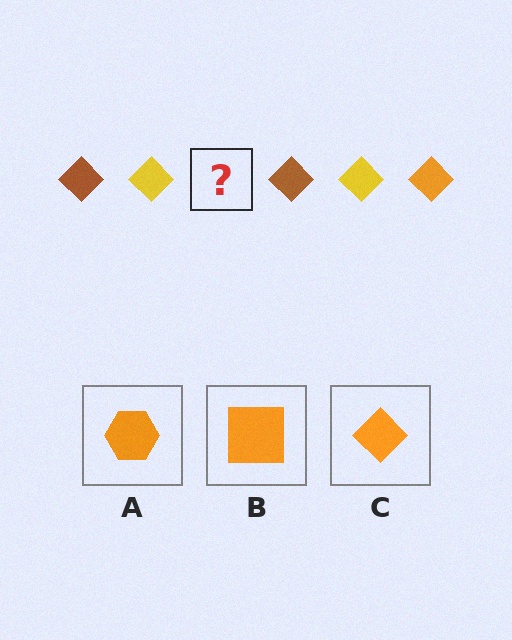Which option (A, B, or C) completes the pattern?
C.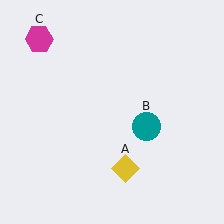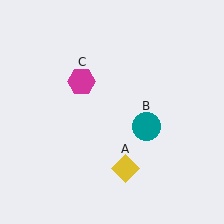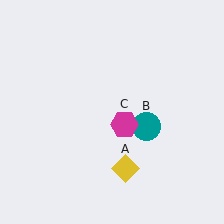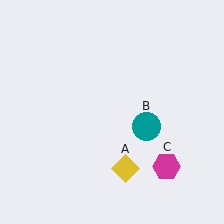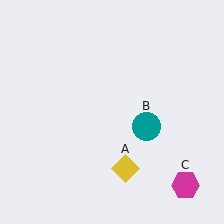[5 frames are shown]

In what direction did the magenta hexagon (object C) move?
The magenta hexagon (object C) moved down and to the right.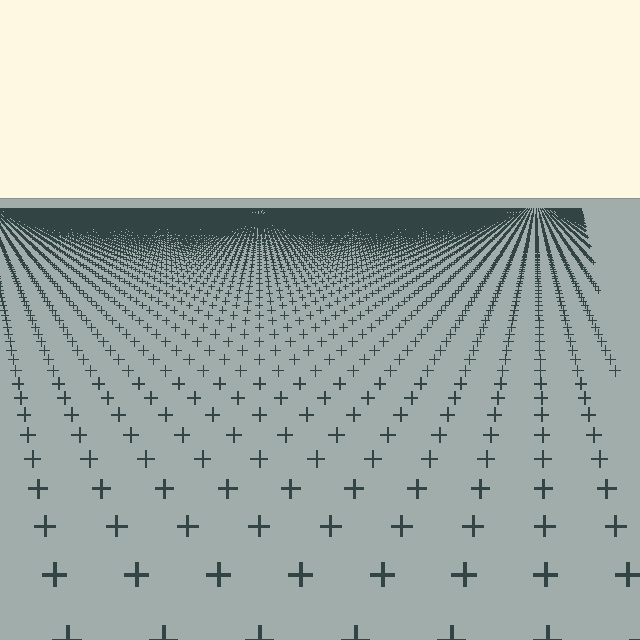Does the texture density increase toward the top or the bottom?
Density increases toward the top.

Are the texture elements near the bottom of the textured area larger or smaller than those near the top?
Larger. Near the bottom, elements are closer to the viewer and appear at a bigger on-screen size.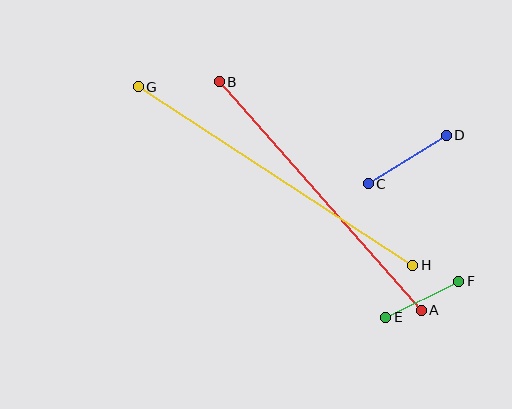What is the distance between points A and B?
The distance is approximately 305 pixels.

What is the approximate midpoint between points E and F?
The midpoint is at approximately (422, 299) pixels.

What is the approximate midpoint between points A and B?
The midpoint is at approximately (320, 196) pixels.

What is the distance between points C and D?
The distance is approximately 92 pixels.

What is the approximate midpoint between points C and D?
The midpoint is at approximately (407, 160) pixels.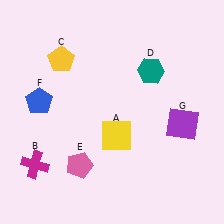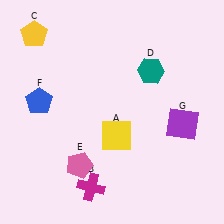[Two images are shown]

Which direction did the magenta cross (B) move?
The magenta cross (B) moved right.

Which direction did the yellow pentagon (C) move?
The yellow pentagon (C) moved left.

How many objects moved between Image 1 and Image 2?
2 objects moved between the two images.